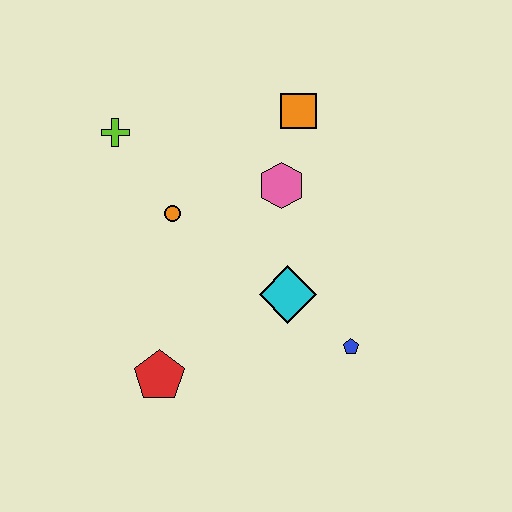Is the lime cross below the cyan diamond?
No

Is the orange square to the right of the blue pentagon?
No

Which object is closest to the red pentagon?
The cyan diamond is closest to the red pentagon.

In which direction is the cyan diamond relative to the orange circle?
The cyan diamond is to the right of the orange circle.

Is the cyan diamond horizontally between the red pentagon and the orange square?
Yes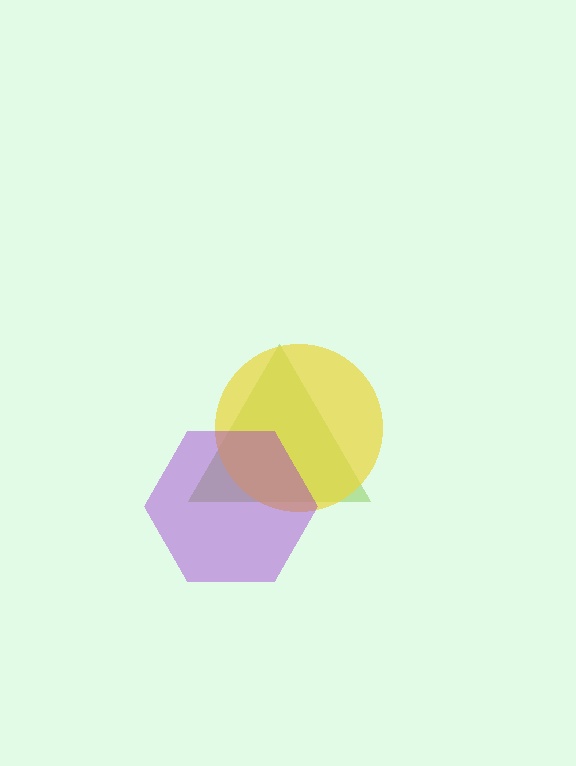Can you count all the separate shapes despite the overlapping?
Yes, there are 3 separate shapes.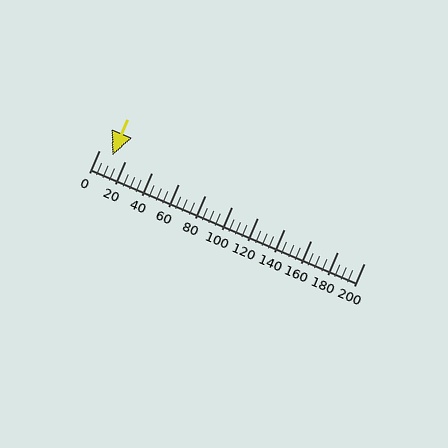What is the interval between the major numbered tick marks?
The major tick marks are spaced 20 units apart.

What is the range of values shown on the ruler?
The ruler shows values from 0 to 200.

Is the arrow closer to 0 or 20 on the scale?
The arrow is closer to 20.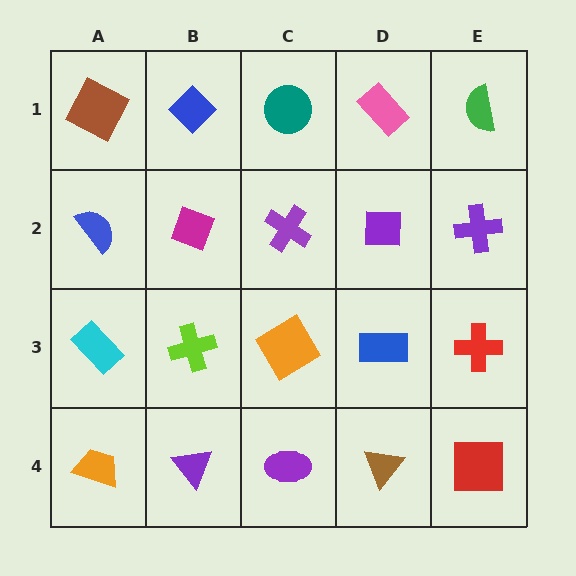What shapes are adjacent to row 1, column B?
A magenta diamond (row 2, column B), a brown square (row 1, column A), a teal circle (row 1, column C).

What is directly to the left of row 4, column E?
A brown triangle.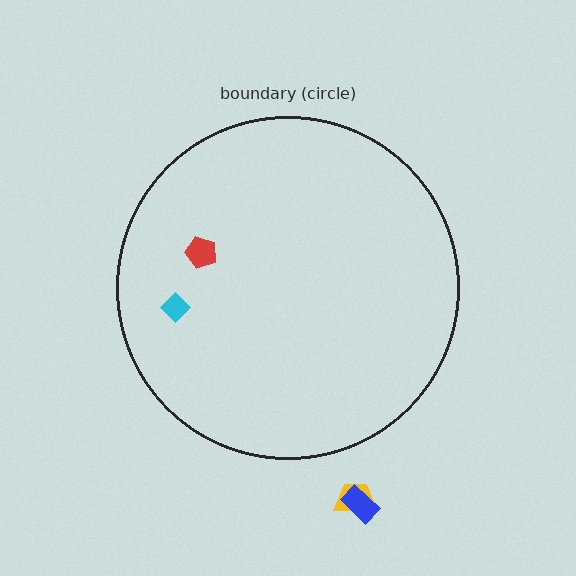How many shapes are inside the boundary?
2 inside, 2 outside.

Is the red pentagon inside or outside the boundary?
Inside.